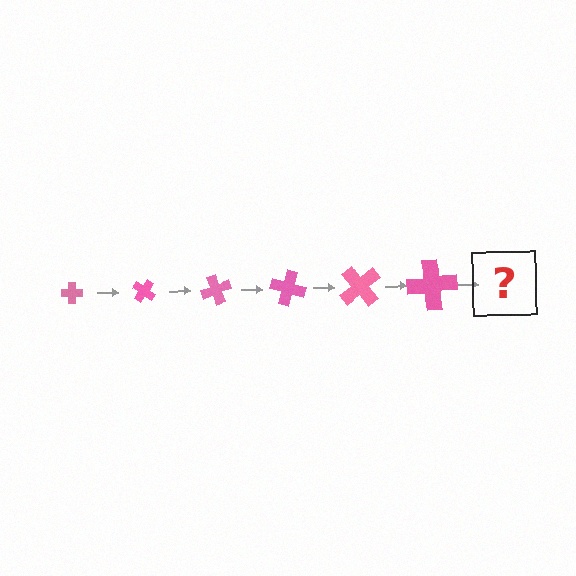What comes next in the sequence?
The next element should be a cross, larger than the previous one and rotated 210 degrees from the start.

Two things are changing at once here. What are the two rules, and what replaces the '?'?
The two rules are that the cross grows larger each step and it rotates 35 degrees each step. The '?' should be a cross, larger than the previous one and rotated 210 degrees from the start.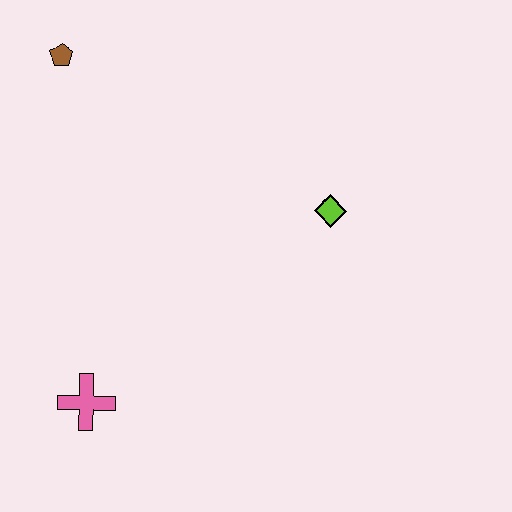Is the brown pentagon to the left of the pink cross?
Yes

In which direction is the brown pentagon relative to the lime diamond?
The brown pentagon is to the left of the lime diamond.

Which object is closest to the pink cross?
The lime diamond is closest to the pink cross.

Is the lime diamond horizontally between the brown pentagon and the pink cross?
No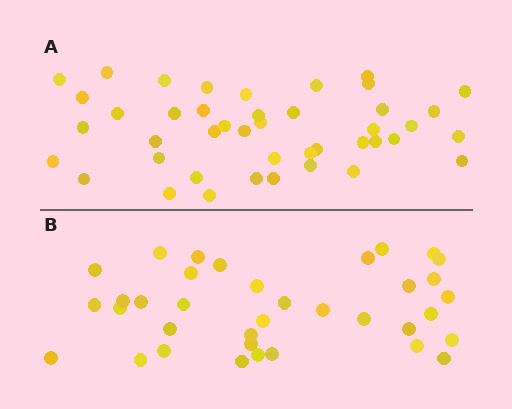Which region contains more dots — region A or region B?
Region A (the top region) has more dots.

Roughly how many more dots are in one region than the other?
Region A has roughly 8 or so more dots than region B.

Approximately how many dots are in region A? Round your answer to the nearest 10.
About 40 dots. (The exact count is 43, which rounds to 40.)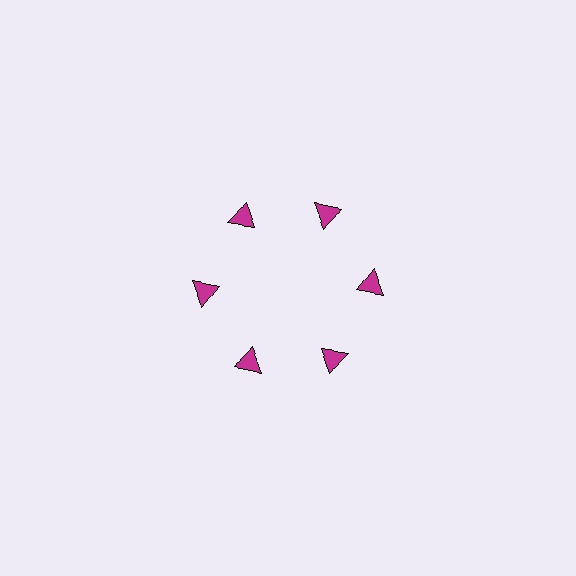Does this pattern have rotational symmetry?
Yes, this pattern has 6-fold rotational symmetry. It looks the same after rotating 60 degrees around the center.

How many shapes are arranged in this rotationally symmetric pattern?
There are 6 shapes, arranged in 6 groups of 1.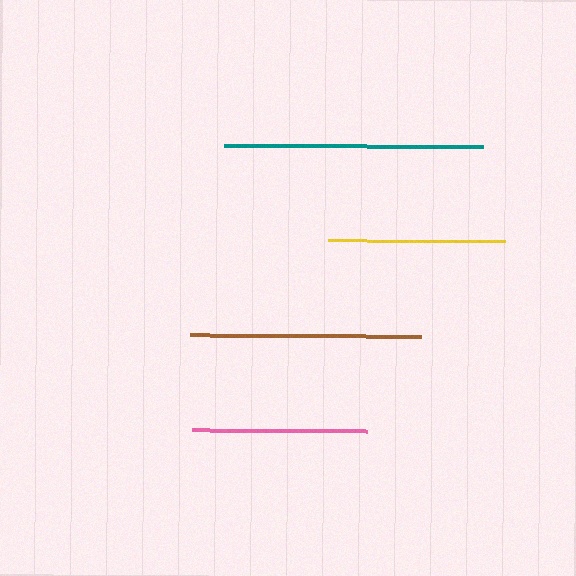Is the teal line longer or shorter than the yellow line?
The teal line is longer than the yellow line.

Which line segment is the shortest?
The pink line is the shortest at approximately 175 pixels.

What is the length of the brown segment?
The brown segment is approximately 231 pixels long.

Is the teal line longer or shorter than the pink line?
The teal line is longer than the pink line.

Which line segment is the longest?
The teal line is the longest at approximately 259 pixels.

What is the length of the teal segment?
The teal segment is approximately 259 pixels long.